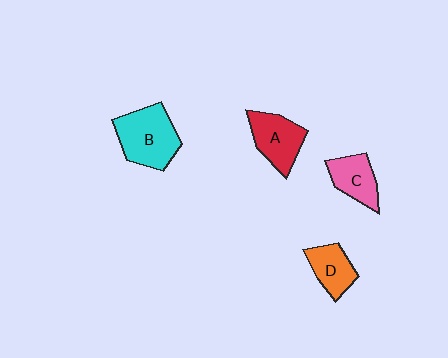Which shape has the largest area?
Shape B (cyan).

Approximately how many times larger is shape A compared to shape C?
Approximately 1.2 times.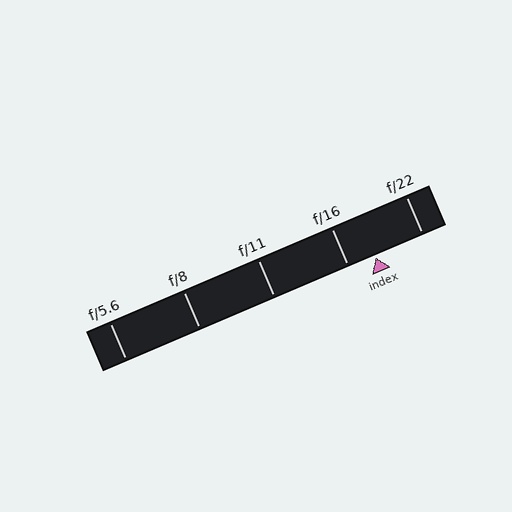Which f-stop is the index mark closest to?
The index mark is closest to f/16.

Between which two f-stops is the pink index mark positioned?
The index mark is between f/16 and f/22.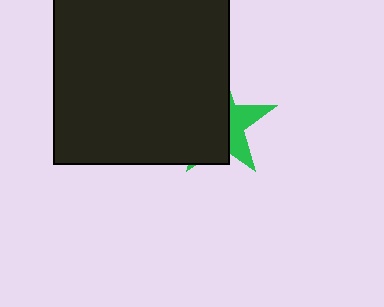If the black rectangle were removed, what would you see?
You would see the complete green star.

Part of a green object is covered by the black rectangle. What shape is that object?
It is a star.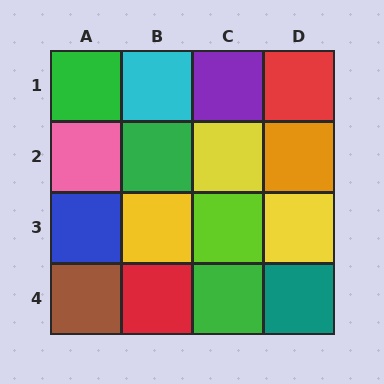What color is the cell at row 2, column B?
Green.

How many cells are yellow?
3 cells are yellow.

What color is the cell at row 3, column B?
Yellow.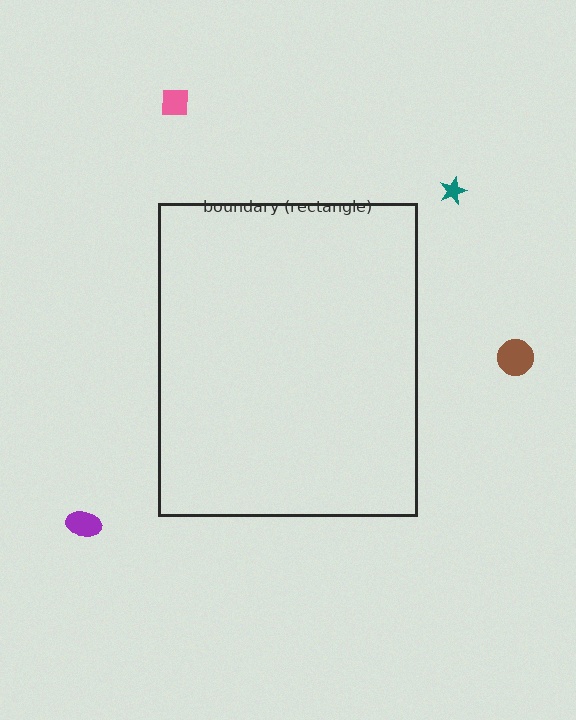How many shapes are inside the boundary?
0 inside, 4 outside.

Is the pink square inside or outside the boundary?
Outside.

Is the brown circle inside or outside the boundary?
Outside.